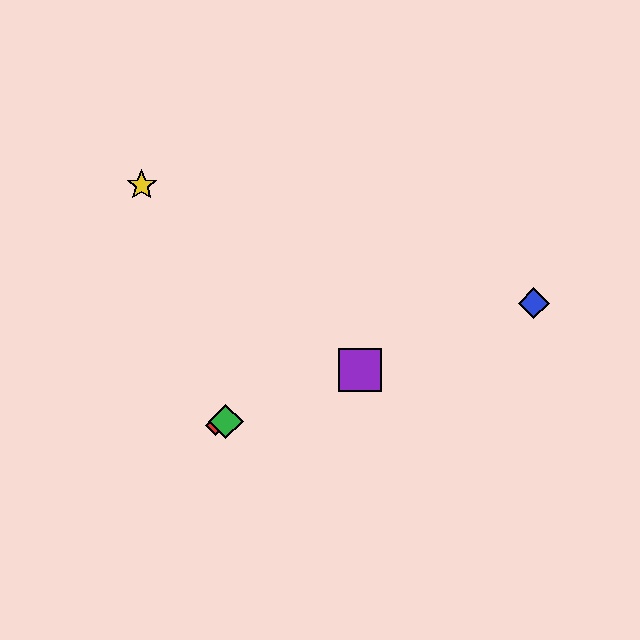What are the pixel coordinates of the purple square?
The purple square is at (360, 370).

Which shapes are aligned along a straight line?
The red diamond, the blue diamond, the green diamond, the purple square are aligned along a straight line.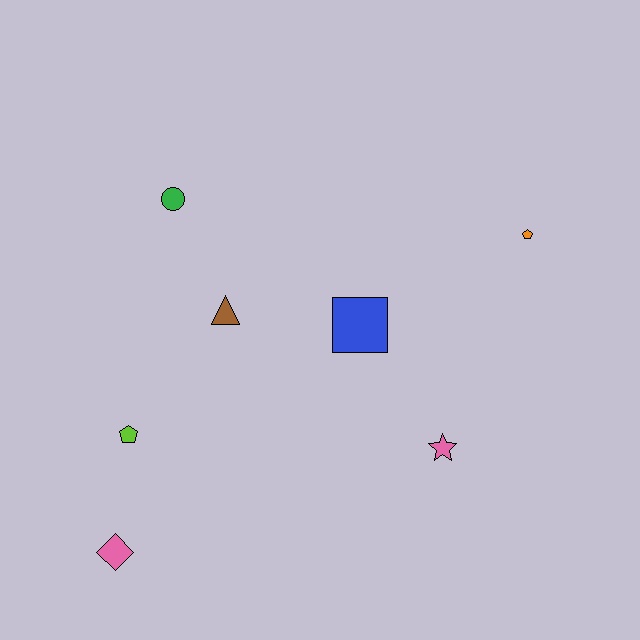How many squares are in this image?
There is 1 square.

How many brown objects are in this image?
There is 1 brown object.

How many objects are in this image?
There are 7 objects.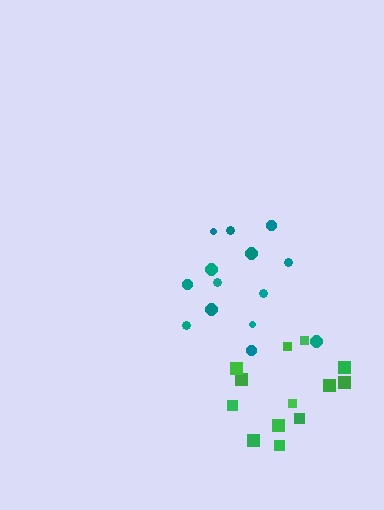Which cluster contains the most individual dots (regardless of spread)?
Green (15).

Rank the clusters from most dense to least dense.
green, teal.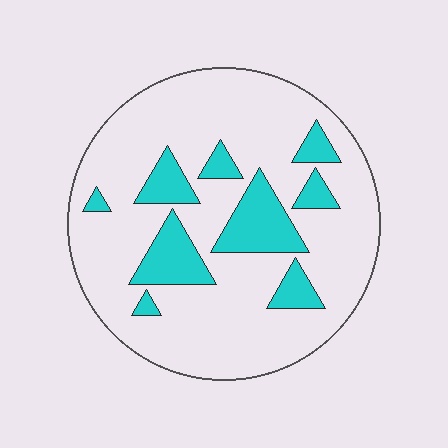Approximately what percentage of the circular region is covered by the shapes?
Approximately 20%.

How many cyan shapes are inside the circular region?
9.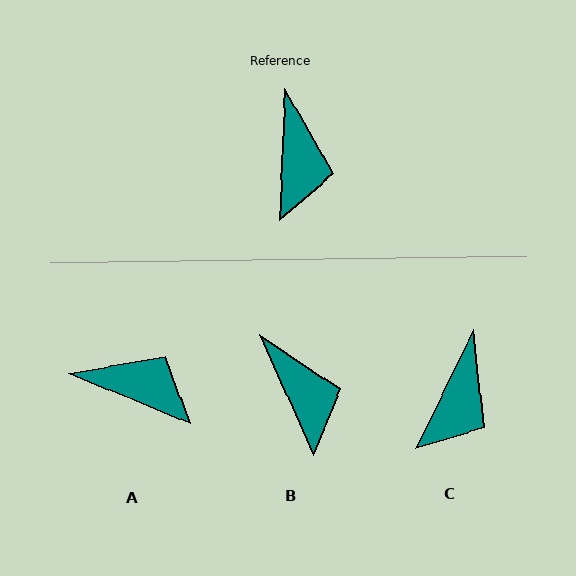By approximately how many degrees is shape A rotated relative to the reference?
Approximately 70 degrees counter-clockwise.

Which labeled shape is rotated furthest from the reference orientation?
A, about 70 degrees away.